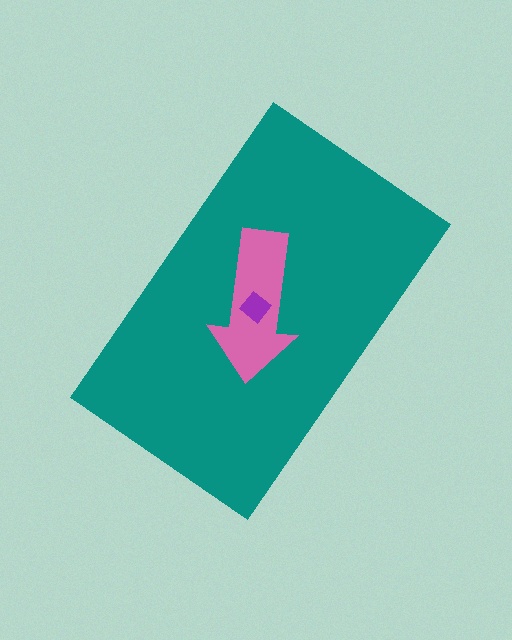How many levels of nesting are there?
3.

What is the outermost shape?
The teal rectangle.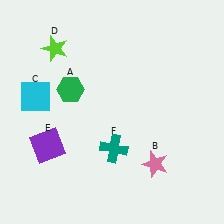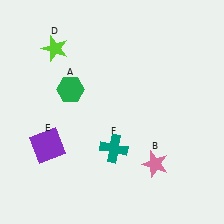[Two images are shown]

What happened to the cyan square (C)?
The cyan square (C) was removed in Image 2. It was in the top-left area of Image 1.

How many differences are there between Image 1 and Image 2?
There is 1 difference between the two images.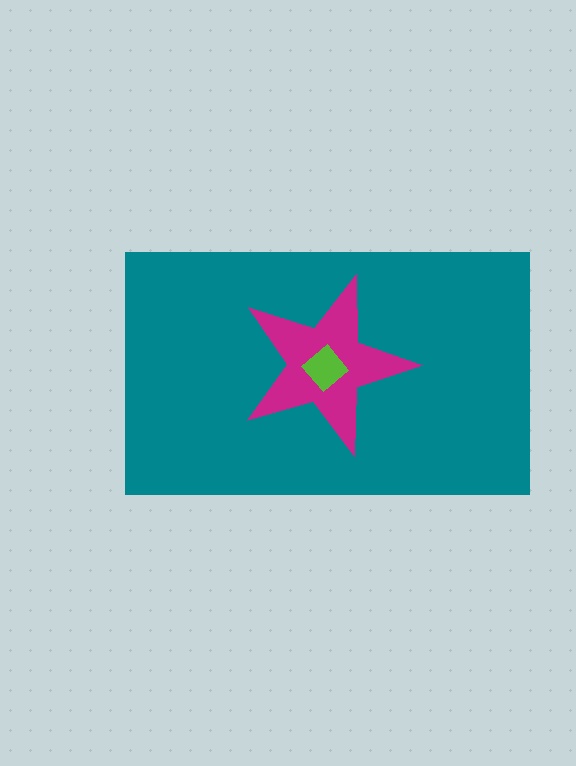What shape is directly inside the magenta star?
The lime diamond.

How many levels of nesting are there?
3.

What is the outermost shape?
The teal rectangle.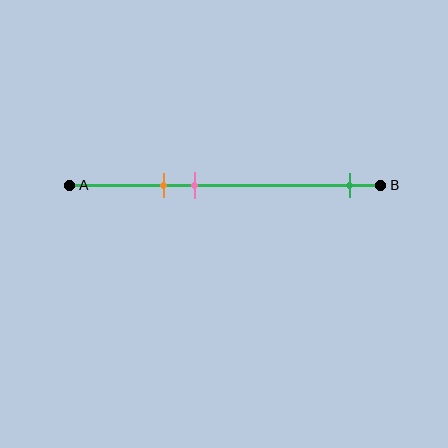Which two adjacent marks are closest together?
The orange and pink marks are the closest adjacent pair.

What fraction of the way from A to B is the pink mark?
The pink mark is approximately 40% (0.4) of the way from A to B.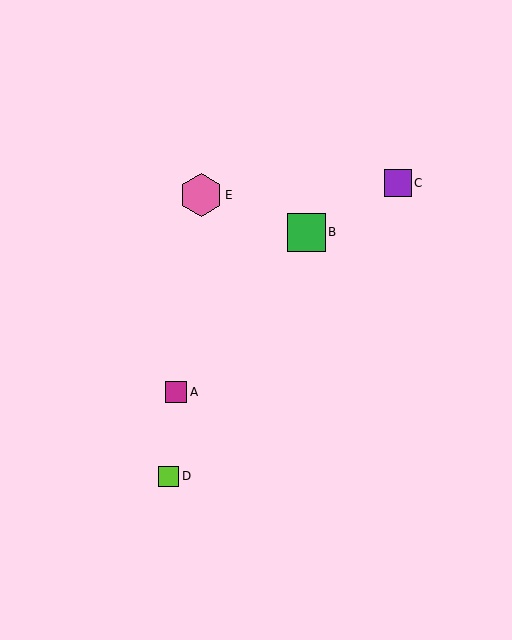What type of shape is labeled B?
Shape B is a green square.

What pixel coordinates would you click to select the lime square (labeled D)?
Click at (169, 477) to select the lime square D.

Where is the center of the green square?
The center of the green square is at (306, 232).